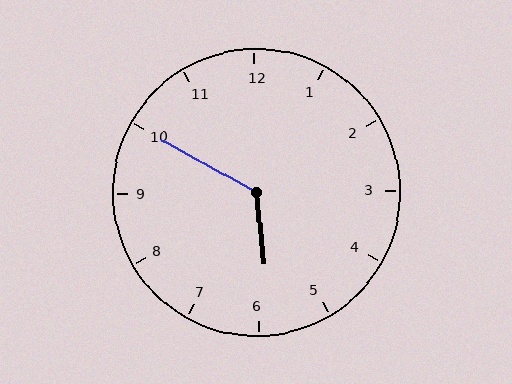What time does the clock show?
5:50.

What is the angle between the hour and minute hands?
Approximately 125 degrees.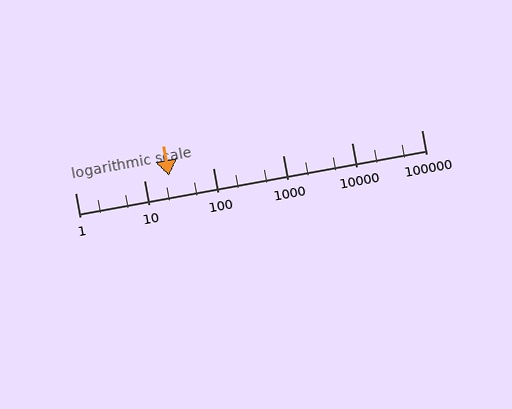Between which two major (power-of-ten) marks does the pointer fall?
The pointer is between 10 and 100.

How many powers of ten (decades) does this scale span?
The scale spans 5 decades, from 1 to 100000.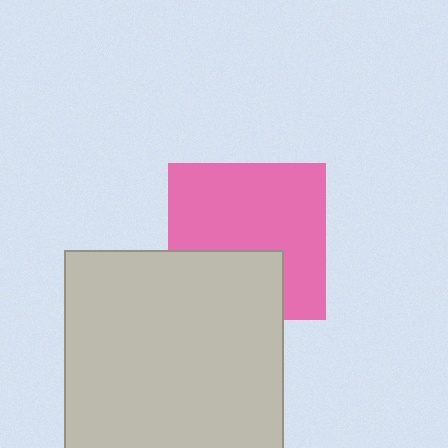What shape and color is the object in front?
The object in front is a light gray square.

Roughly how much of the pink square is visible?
Most of it is visible (roughly 67%).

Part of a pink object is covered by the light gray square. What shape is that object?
It is a square.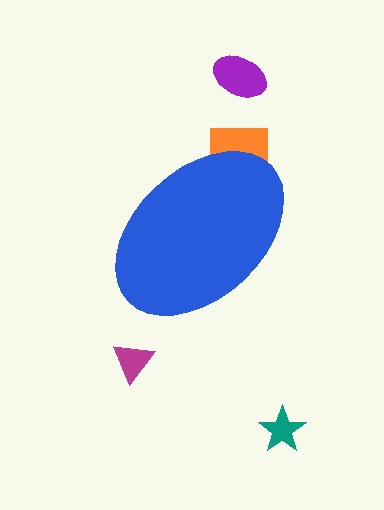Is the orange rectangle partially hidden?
Yes, the orange rectangle is partially hidden behind the blue ellipse.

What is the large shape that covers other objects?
A blue ellipse.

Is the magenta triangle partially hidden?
No, the magenta triangle is fully visible.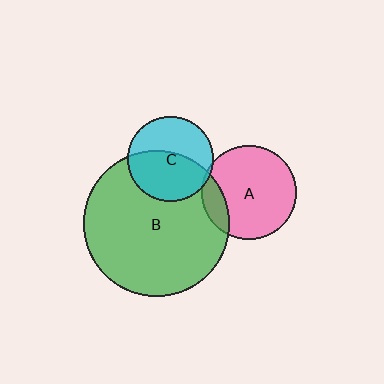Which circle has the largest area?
Circle B (green).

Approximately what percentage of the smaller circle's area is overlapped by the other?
Approximately 55%.